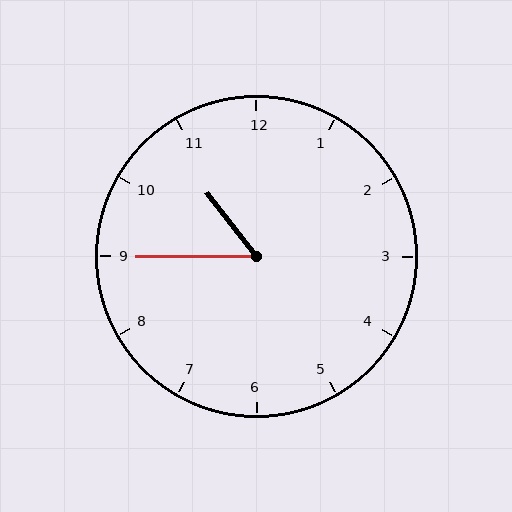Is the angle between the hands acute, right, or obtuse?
It is acute.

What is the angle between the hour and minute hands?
Approximately 52 degrees.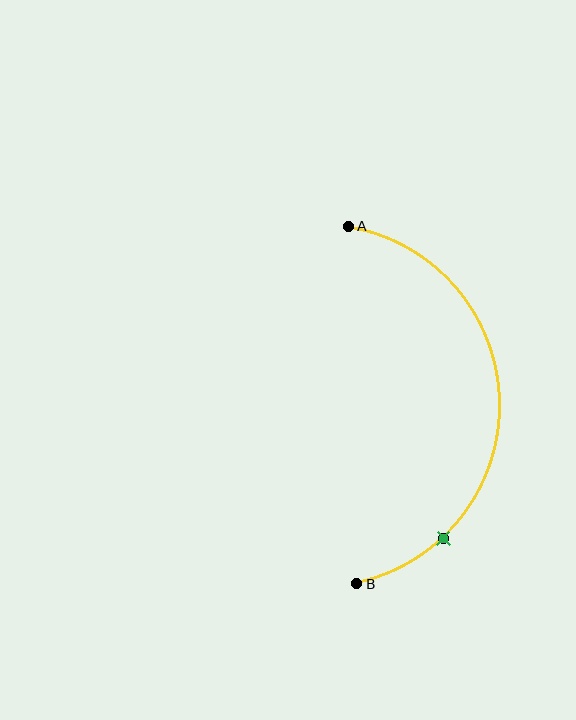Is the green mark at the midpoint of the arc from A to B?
No. The green mark lies on the arc but is closer to endpoint B. The arc midpoint would be at the point on the curve equidistant along the arc from both A and B.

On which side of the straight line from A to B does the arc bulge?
The arc bulges to the right of the straight line connecting A and B.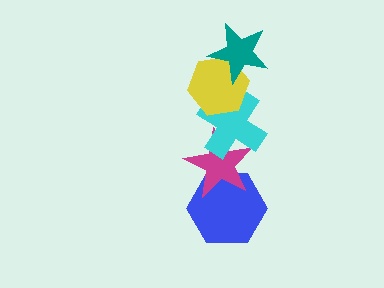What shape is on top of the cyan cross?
The yellow hexagon is on top of the cyan cross.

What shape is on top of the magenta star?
The cyan cross is on top of the magenta star.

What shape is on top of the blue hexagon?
The magenta star is on top of the blue hexagon.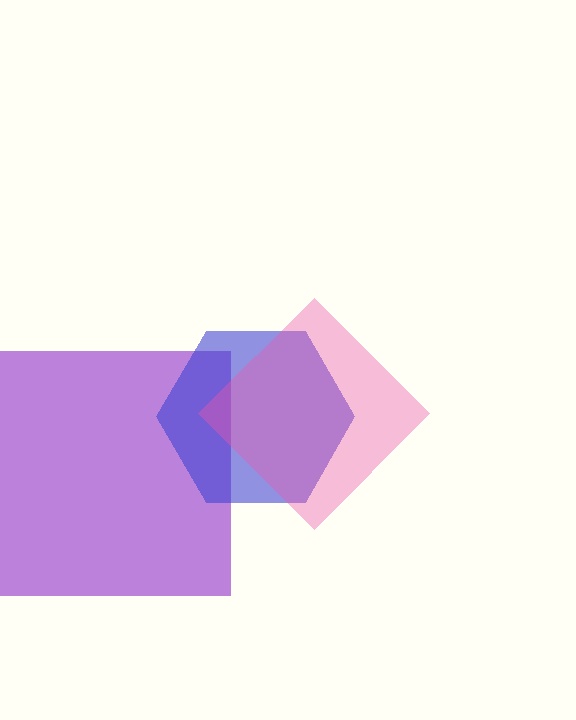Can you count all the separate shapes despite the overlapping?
Yes, there are 3 separate shapes.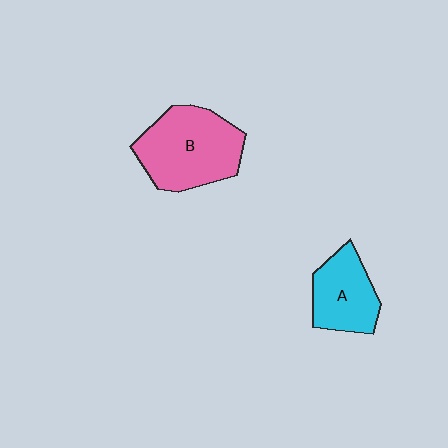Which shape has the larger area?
Shape B (pink).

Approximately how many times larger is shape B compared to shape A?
Approximately 1.5 times.